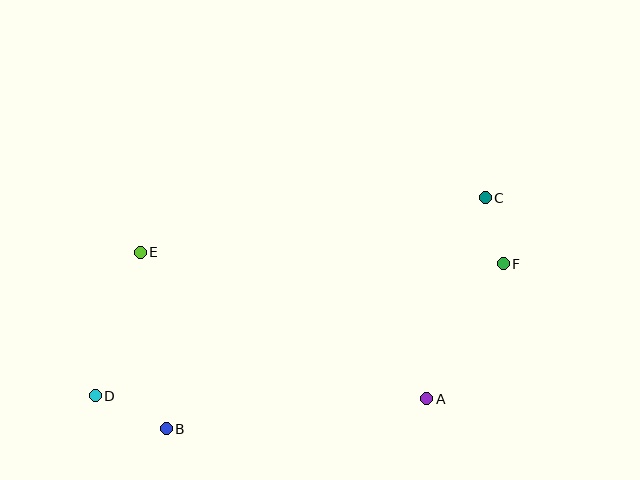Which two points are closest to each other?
Points C and F are closest to each other.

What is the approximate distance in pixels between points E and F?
The distance between E and F is approximately 363 pixels.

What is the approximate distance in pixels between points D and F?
The distance between D and F is approximately 429 pixels.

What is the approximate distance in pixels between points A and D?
The distance between A and D is approximately 331 pixels.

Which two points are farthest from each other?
Points C and D are farthest from each other.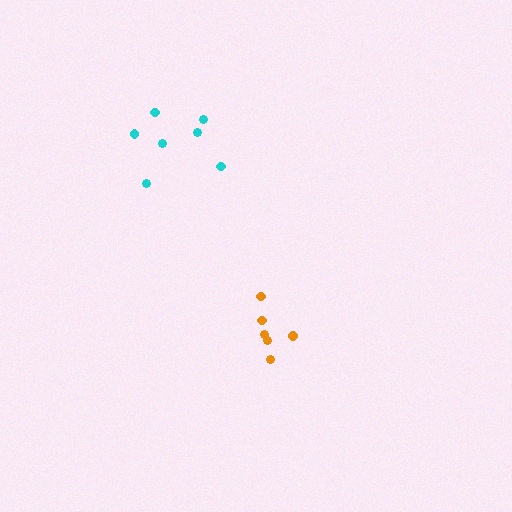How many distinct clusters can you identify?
There are 2 distinct clusters.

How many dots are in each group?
Group 1: 7 dots, Group 2: 6 dots (13 total).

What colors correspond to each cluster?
The clusters are colored: cyan, orange.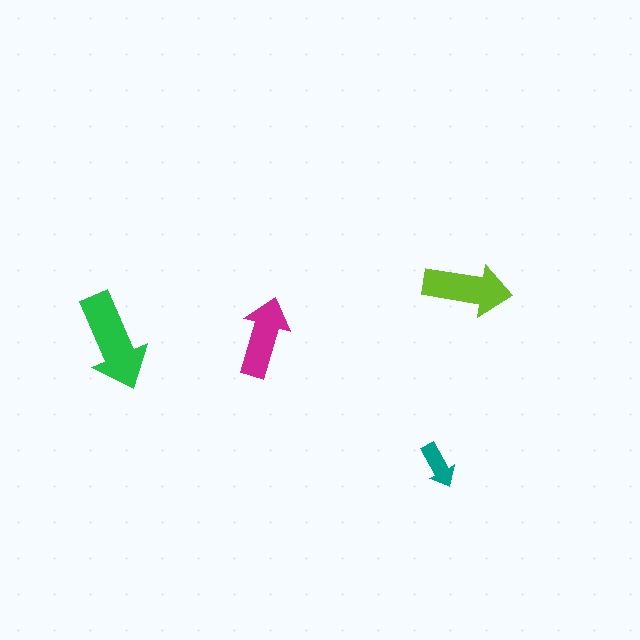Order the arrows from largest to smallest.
the green one, the lime one, the magenta one, the teal one.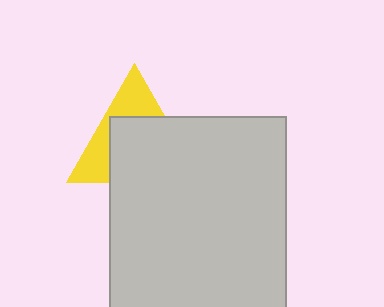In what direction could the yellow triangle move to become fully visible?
The yellow triangle could move up. That would shift it out from behind the light gray rectangle entirely.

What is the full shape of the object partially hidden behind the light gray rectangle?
The partially hidden object is a yellow triangle.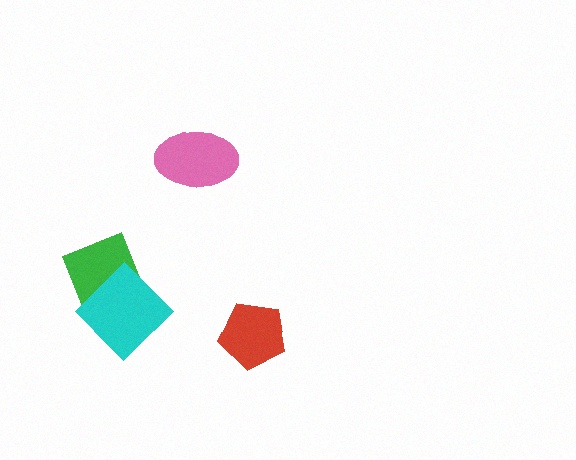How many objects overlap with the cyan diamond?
1 object overlaps with the cyan diamond.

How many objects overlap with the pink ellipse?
0 objects overlap with the pink ellipse.